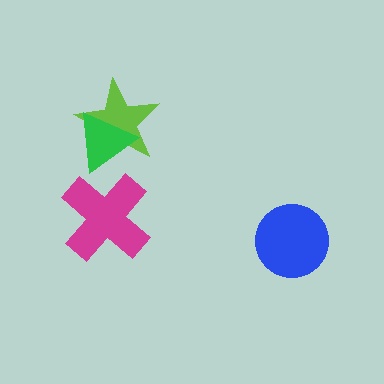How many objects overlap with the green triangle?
1 object overlaps with the green triangle.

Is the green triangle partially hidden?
No, no other shape covers it.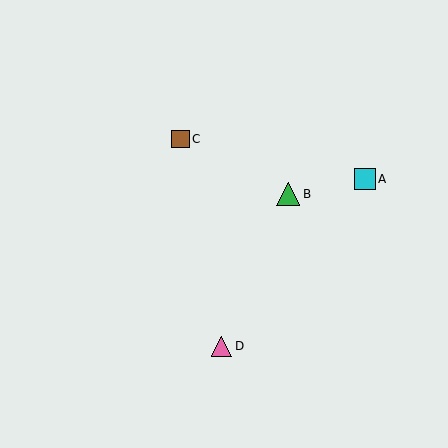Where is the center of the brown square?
The center of the brown square is at (181, 139).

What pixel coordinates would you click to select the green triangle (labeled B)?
Click at (288, 194) to select the green triangle B.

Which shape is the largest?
The green triangle (labeled B) is the largest.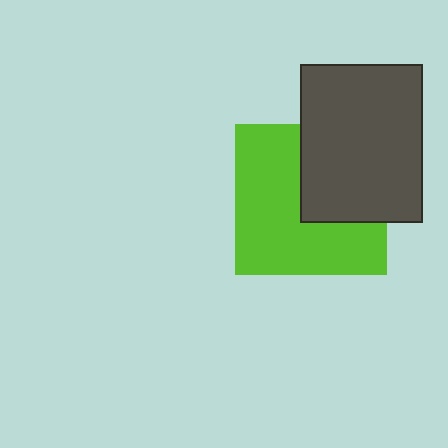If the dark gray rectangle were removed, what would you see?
You would see the complete lime square.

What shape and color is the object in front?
The object in front is a dark gray rectangle.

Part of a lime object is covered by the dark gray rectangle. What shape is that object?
It is a square.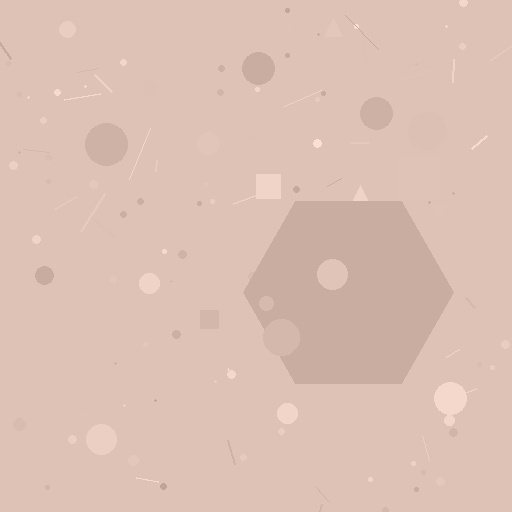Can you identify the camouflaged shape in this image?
The camouflaged shape is a hexagon.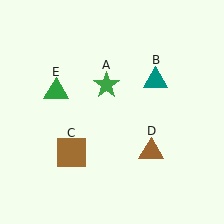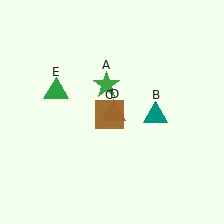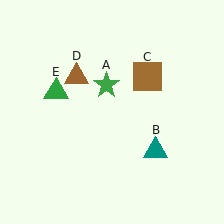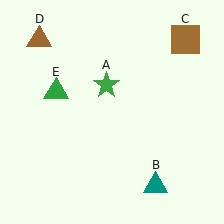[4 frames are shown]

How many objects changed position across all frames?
3 objects changed position: teal triangle (object B), brown square (object C), brown triangle (object D).